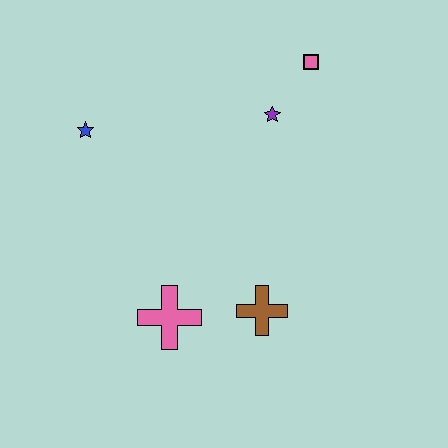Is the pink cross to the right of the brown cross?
No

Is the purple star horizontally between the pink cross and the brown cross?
No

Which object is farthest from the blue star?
The brown cross is farthest from the blue star.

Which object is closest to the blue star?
The purple star is closest to the blue star.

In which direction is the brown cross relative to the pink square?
The brown cross is below the pink square.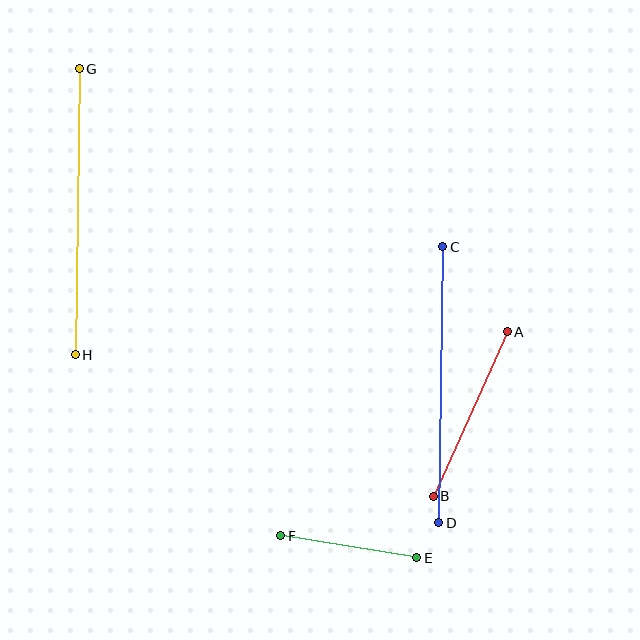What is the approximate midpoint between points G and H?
The midpoint is at approximately (77, 212) pixels.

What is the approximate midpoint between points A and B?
The midpoint is at approximately (470, 414) pixels.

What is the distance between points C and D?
The distance is approximately 276 pixels.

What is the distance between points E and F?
The distance is approximately 138 pixels.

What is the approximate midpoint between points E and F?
The midpoint is at approximately (349, 547) pixels.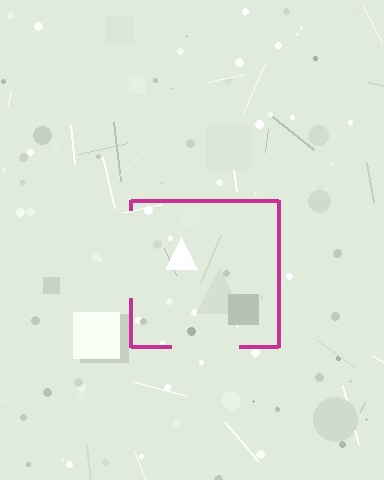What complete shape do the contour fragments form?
The contour fragments form a square.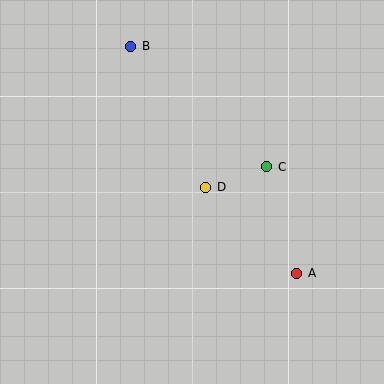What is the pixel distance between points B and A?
The distance between B and A is 281 pixels.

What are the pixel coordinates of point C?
Point C is at (267, 167).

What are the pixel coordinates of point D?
Point D is at (206, 187).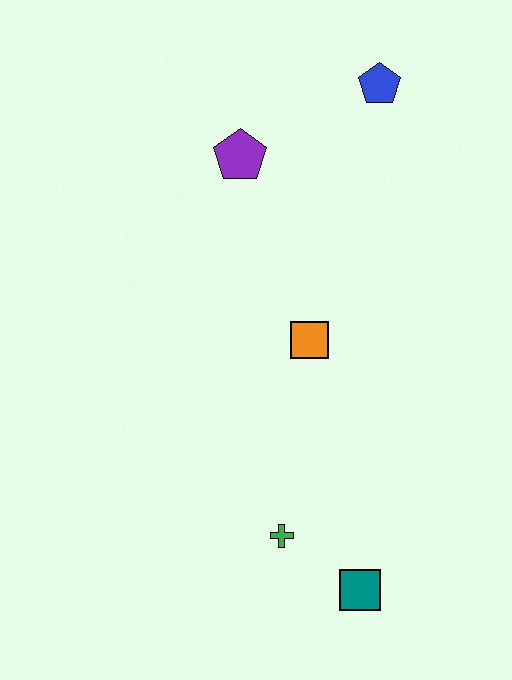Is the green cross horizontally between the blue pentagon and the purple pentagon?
Yes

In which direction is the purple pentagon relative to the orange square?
The purple pentagon is above the orange square.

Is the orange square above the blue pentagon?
No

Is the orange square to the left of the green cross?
No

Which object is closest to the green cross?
The teal square is closest to the green cross.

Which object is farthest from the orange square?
The blue pentagon is farthest from the orange square.